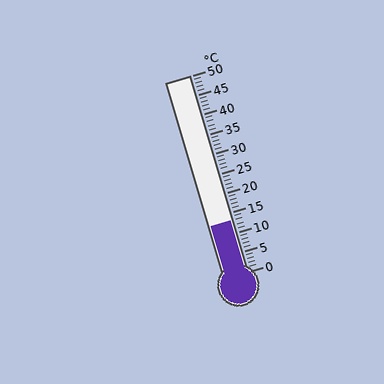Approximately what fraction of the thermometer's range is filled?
The thermometer is filled to approximately 25% of its range.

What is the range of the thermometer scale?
The thermometer scale ranges from 0°C to 50°C.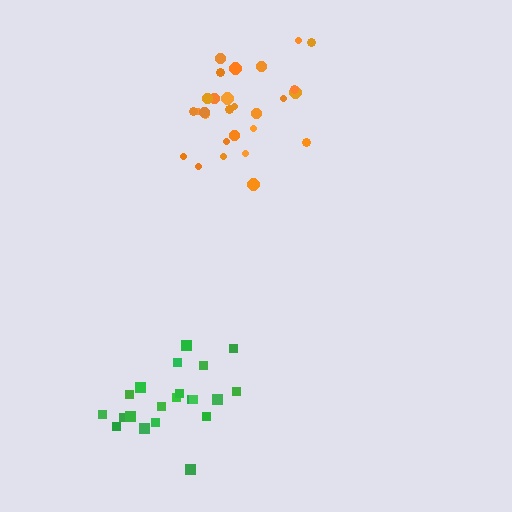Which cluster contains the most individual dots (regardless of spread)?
Orange (28).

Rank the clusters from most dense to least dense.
orange, green.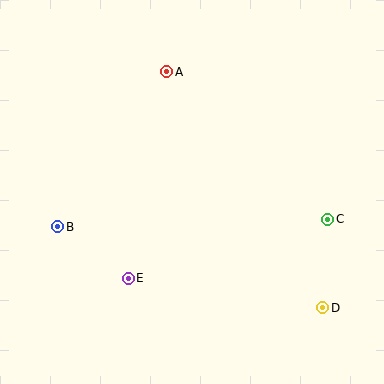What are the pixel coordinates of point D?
Point D is at (323, 308).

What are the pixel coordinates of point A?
Point A is at (167, 72).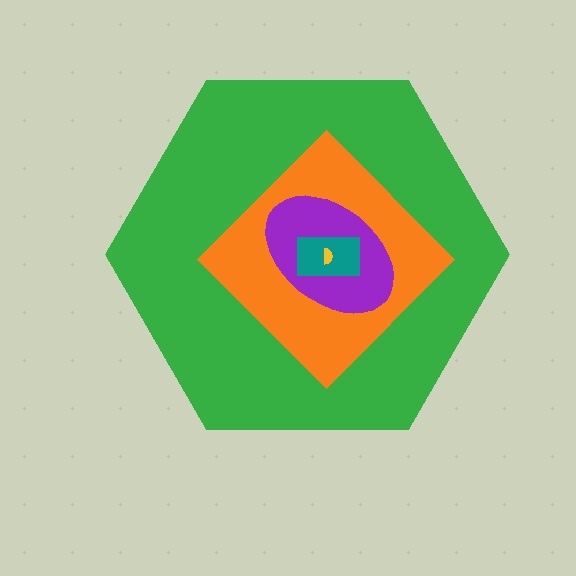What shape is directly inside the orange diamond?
The purple ellipse.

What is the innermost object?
The yellow semicircle.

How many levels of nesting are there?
5.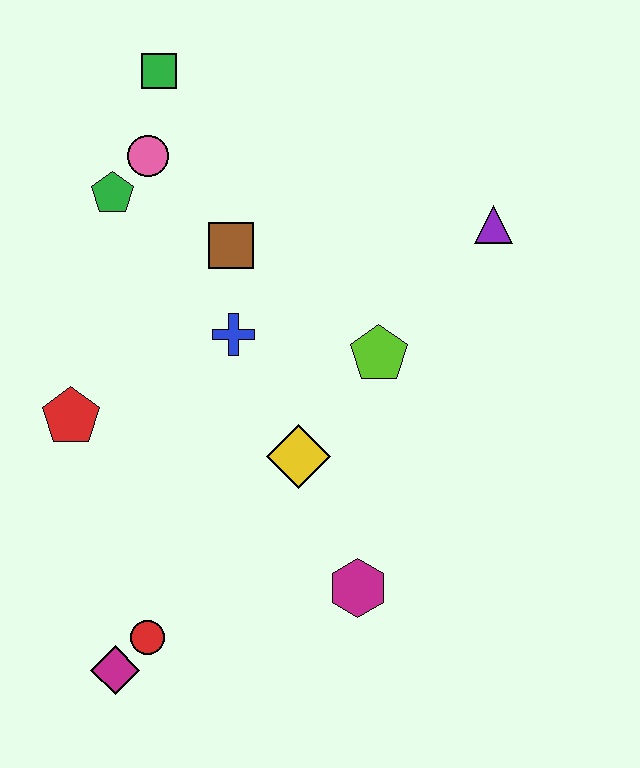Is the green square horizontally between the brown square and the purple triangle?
No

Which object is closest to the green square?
The pink circle is closest to the green square.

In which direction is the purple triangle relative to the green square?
The purple triangle is to the right of the green square.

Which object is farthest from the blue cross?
The magenta diamond is farthest from the blue cross.